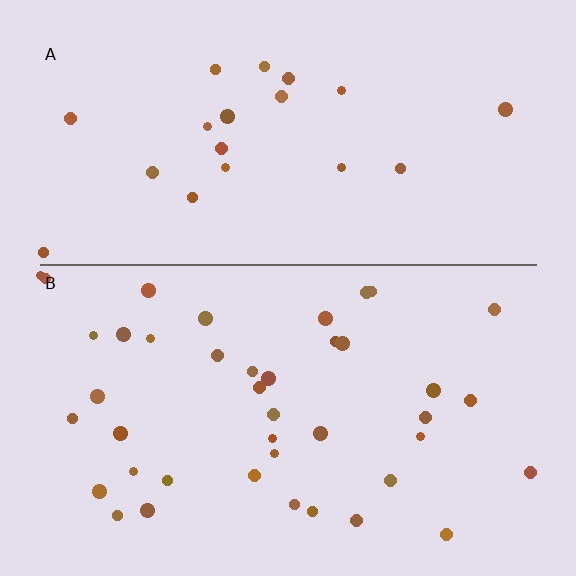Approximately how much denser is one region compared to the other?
Approximately 2.1× — region B over region A.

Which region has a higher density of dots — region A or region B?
B (the bottom).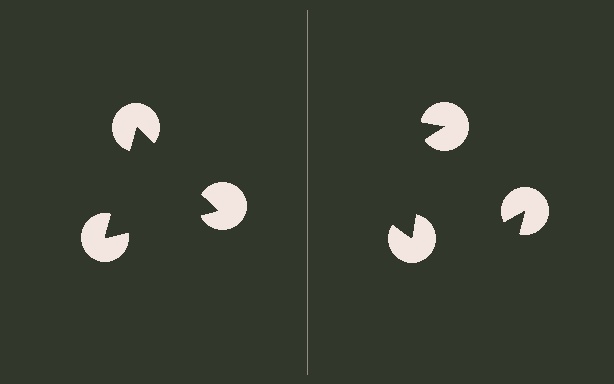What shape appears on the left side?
An illusory triangle.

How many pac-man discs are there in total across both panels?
6 — 3 on each side.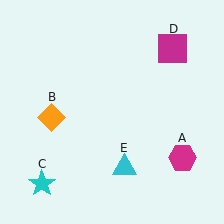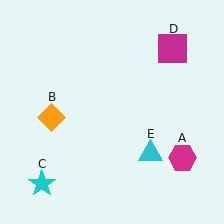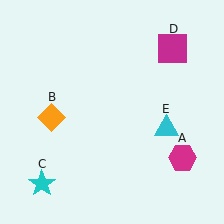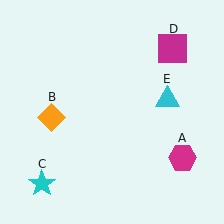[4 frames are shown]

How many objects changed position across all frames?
1 object changed position: cyan triangle (object E).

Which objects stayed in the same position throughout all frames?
Magenta hexagon (object A) and orange diamond (object B) and cyan star (object C) and magenta square (object D) remained stationary.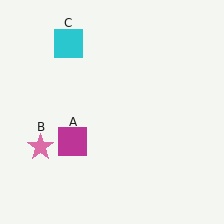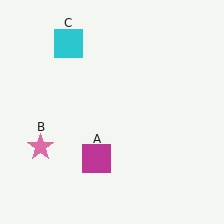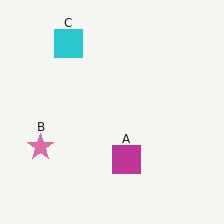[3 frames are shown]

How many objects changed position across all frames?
1 object changed position: magenta square (object A).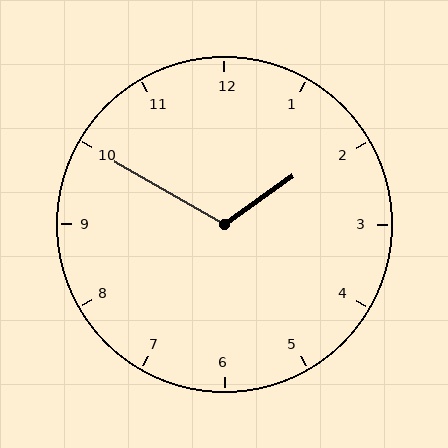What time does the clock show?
1:50.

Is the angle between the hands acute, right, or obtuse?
It is obtuse.